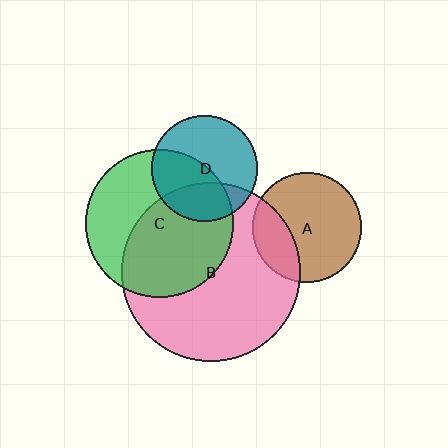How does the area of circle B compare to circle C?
Approximately 1.5 times.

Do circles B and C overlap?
Yes.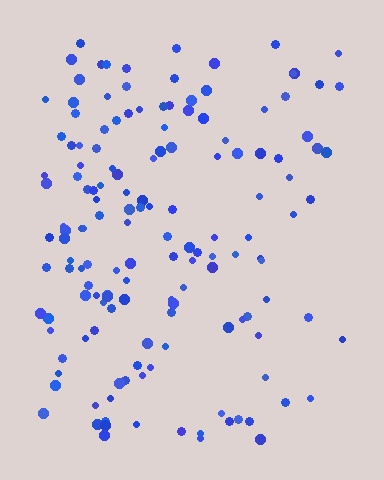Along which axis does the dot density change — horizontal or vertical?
Horizontal.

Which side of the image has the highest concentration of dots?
The left.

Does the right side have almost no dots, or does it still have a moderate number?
Still a moderate number, just noticeably fewer than the left.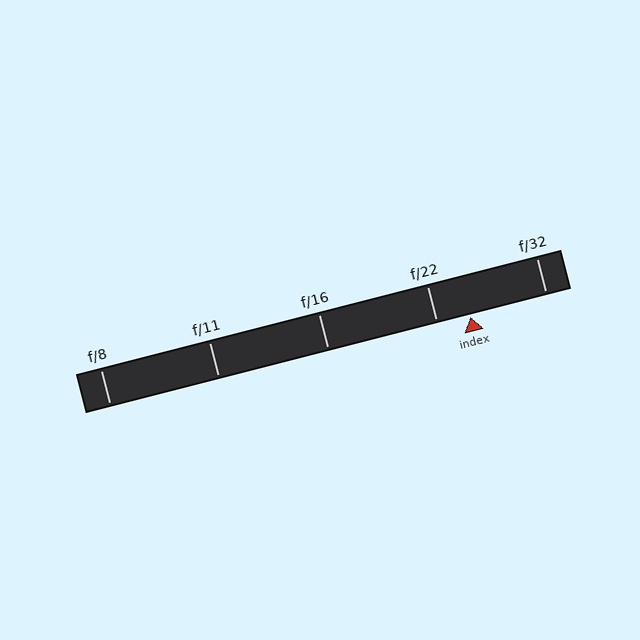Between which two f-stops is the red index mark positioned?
The index mark is between f/22 and f/32.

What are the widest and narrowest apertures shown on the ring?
The widest aperture shown is f/8 and the narrowest is f/32.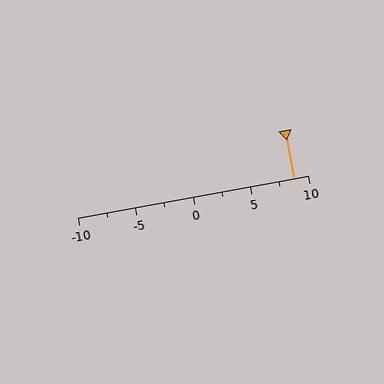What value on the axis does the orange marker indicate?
The marker indicates approximately 8.8.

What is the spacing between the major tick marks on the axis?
The major ticks are spaced 5 apart.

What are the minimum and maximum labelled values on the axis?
The axis runs from -10 to 10.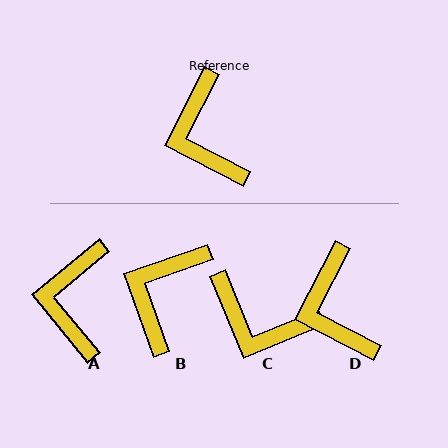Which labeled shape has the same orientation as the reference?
D.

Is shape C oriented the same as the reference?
No, it is off by about 50 degrees.